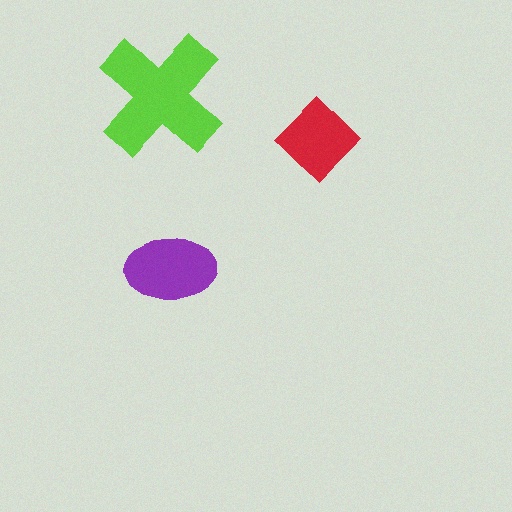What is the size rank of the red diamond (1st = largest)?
3rd.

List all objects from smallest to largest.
The red diamond, the purple ellipse, the lime cross.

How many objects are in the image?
There are 3 objects in the image.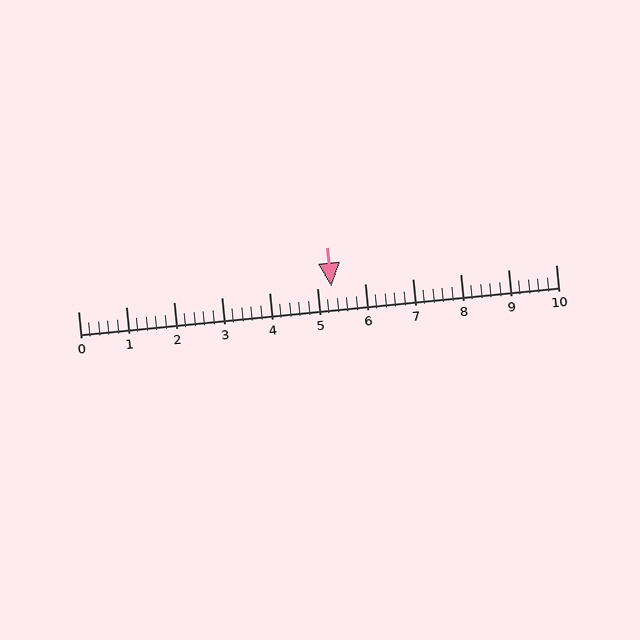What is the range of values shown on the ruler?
The ruler shows values from 0 to 10.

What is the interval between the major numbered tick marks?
The major tick marks are spaced 1 units apart.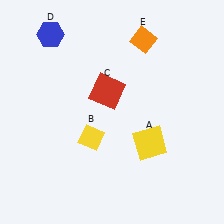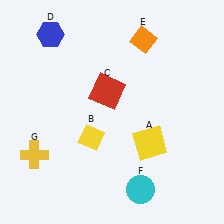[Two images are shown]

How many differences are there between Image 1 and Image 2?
There are 2 differences between the two images.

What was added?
A cyan circle (F), a yellow cross (G) were added in Image 2.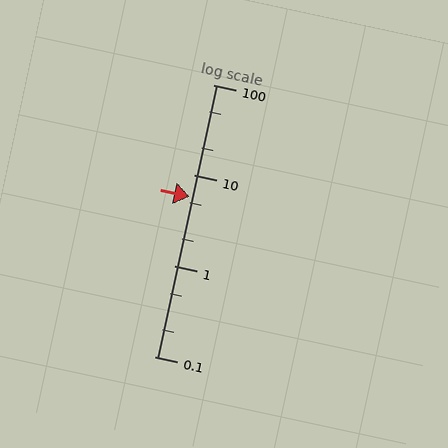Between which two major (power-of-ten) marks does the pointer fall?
The pointer is between 1 and 10.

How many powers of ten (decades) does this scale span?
The scale spans 3 decades, from 0.1 to 100.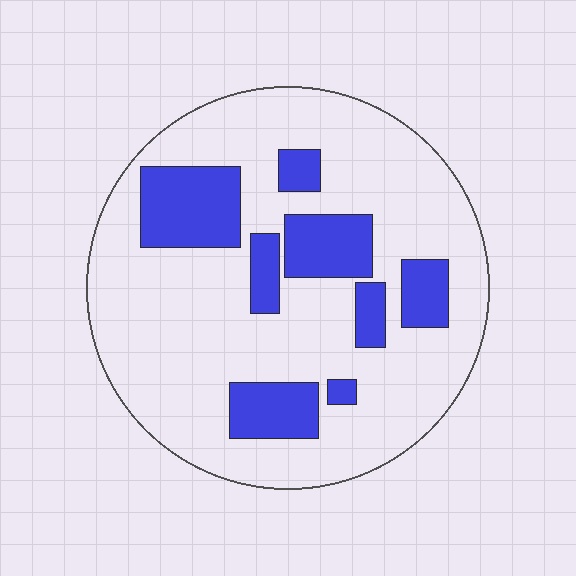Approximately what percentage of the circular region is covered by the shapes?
Approximately 25%.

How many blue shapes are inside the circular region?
8.